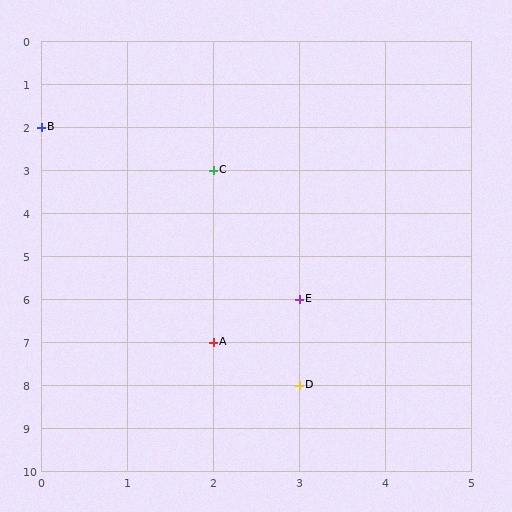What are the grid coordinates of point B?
Point B is at grid coordinates (0, 2).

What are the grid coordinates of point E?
Point E is at grid coordinates (3, 6).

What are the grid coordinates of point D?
Point D is at grid coordinates (3, 8).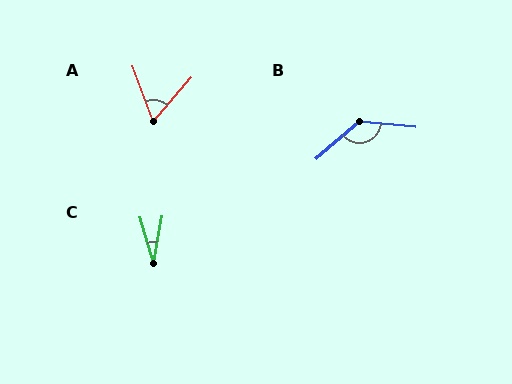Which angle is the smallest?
C, at approximately 25 degrees.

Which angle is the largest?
B, at approximately 134 degrees.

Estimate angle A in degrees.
Approximately 61 degrees.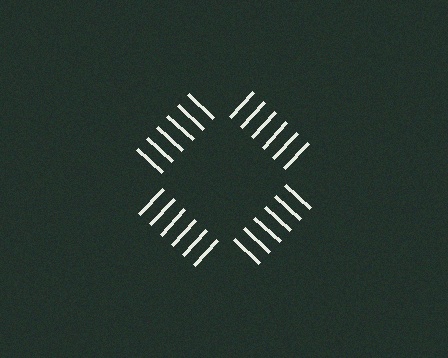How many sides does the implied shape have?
4 sides — the line-ends trace a square.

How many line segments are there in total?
24 — 6 along each of the 4 edges.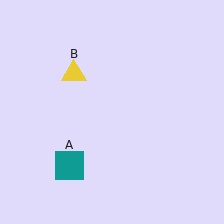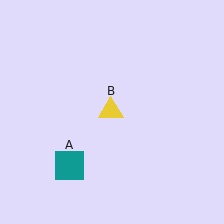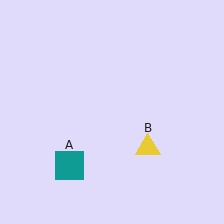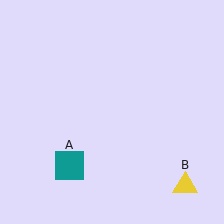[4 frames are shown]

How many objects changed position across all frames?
1 object changed position: yellow triangle (object B).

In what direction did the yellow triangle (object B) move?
The yellow triangle (object B) moved down and to the right.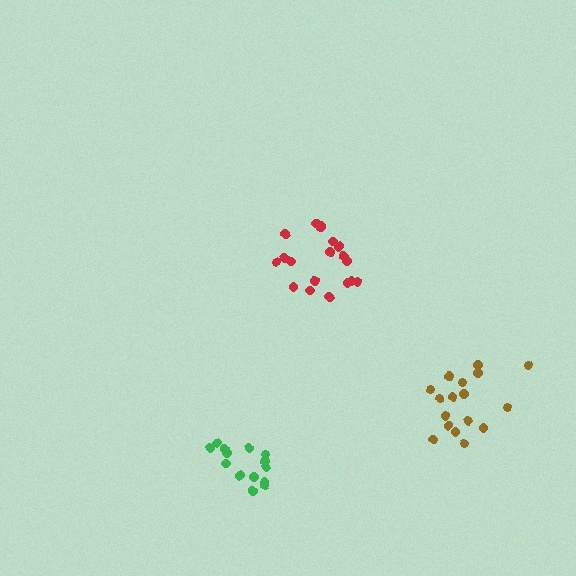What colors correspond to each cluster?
The clusters are colored: red, green, brown.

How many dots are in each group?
Group 1: 19 dots, Group 2: 14 dots, Group 3: 17 dots (50 total).